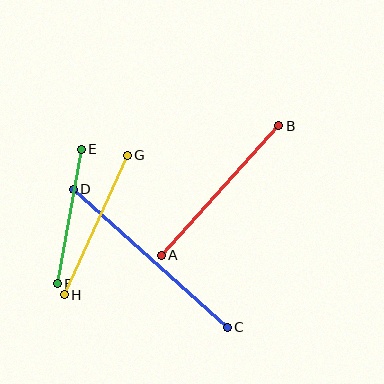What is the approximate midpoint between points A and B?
The midpoint is at approximately (220, 191) pixels.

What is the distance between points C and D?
The distance is approximately 207 pixels.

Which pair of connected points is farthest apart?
Points C and D are farthest apart.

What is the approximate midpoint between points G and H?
The midpoint is at approximately (96, 225) pixels.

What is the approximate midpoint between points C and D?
The midpoint is at approximately (150, 258) pixels.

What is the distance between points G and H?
The distance is approximately 153 pixels.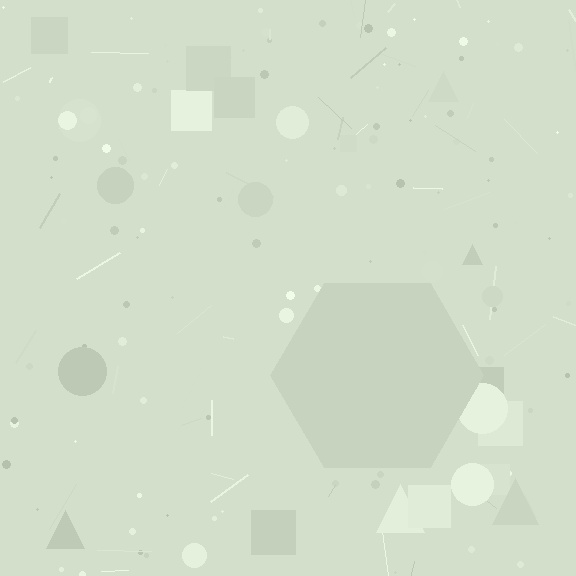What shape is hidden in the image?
A hexagon is hidden in the image.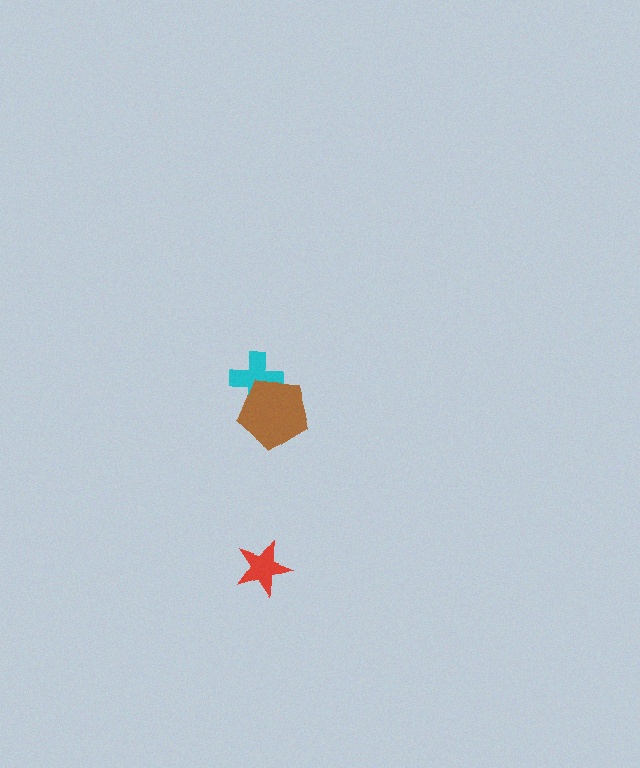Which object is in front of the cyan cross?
The brown pentagon is in front of the cyan cross.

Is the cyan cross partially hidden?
Yes, it is partially covered by another shape.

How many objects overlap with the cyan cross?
1 object overlaps with the cyan cross.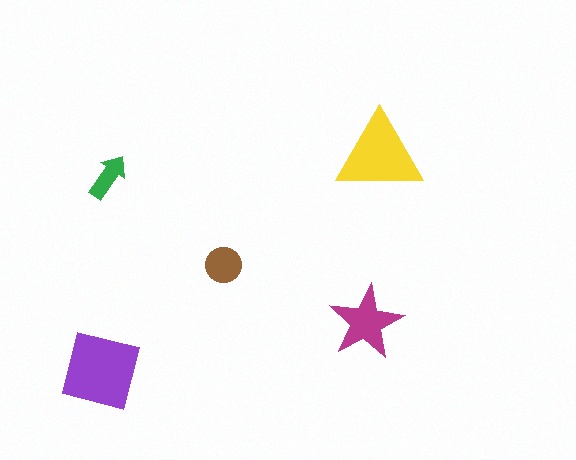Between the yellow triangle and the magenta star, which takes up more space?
The yellow triangle.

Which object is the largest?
The purple square.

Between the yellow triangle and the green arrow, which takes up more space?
The yellow triangle.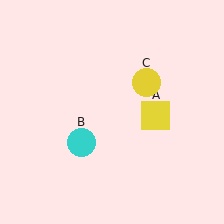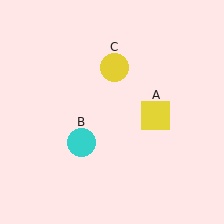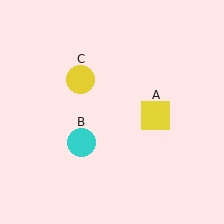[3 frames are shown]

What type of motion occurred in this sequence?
The yellow circle (object C) rotated counterclockwise around the center of the scene.